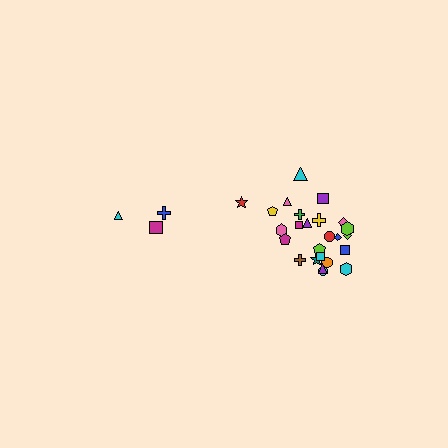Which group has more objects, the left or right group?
The right group.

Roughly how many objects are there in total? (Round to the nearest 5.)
Roughly 30 objects in total.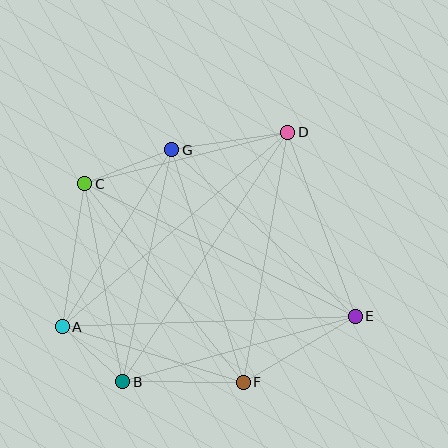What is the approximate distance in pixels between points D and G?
The distance between D and G is approximately 117 pixels.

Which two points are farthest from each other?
Points C and E are farthest from each other.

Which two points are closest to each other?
Points A and B are closest to each other.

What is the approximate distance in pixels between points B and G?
The distance between B and G is approximately 237 pixels.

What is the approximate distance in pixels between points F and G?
The distance between F and G is approximately 243 pixels.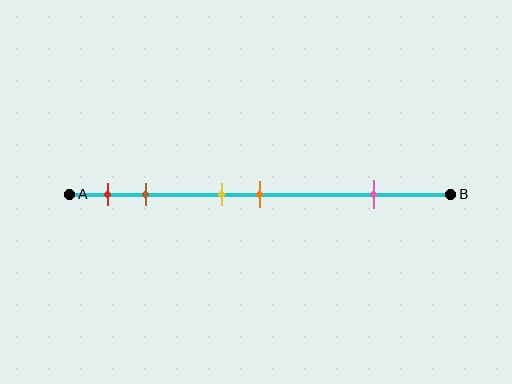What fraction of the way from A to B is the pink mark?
The pink mark is approximately 80% (0.8) of the way from A to B.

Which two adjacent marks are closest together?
The yellow and orange marks are the closest adjacent pair.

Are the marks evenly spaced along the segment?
No, the marks are not evenly spaced.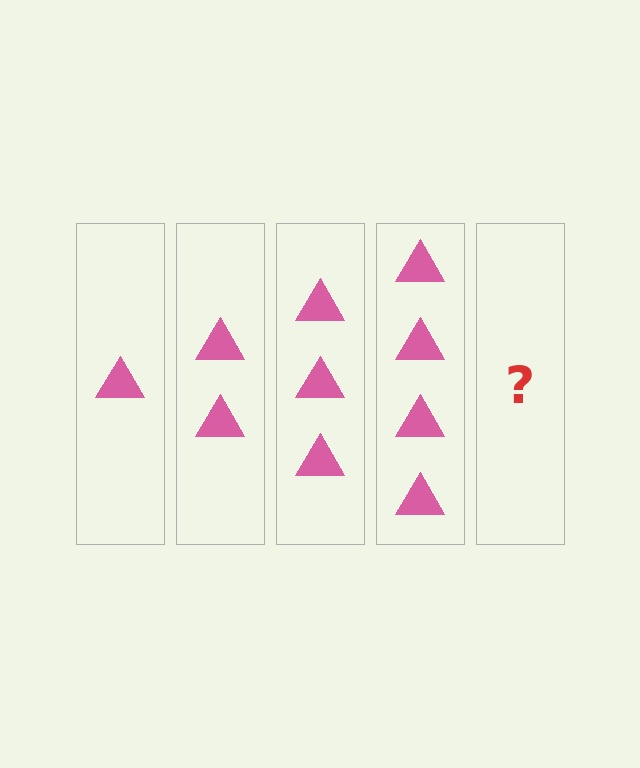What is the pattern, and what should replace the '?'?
The pattern is that each step adds one more triangle. The '?' should be 5 triangles.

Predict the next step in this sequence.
The next step is 5 triangles.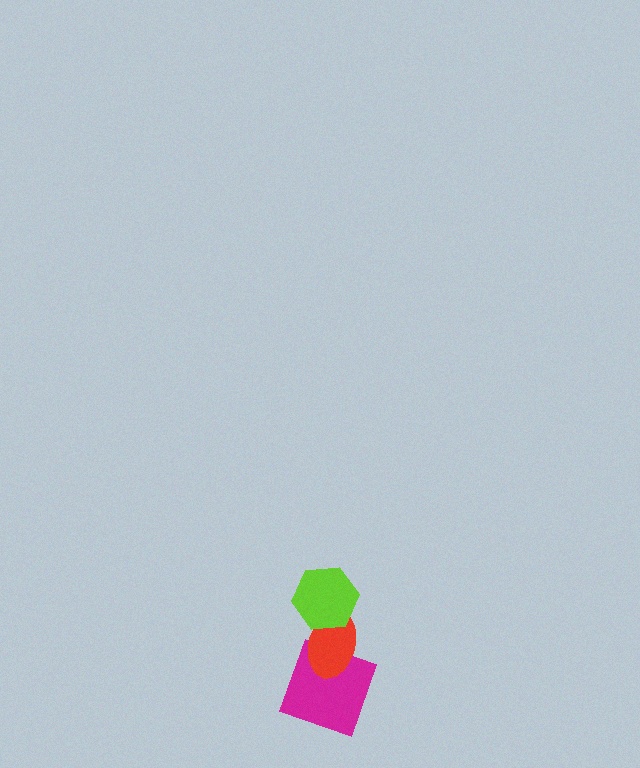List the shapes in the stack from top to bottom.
From top to bottom: the lime hexagon, the red ellipse, the magenta square.